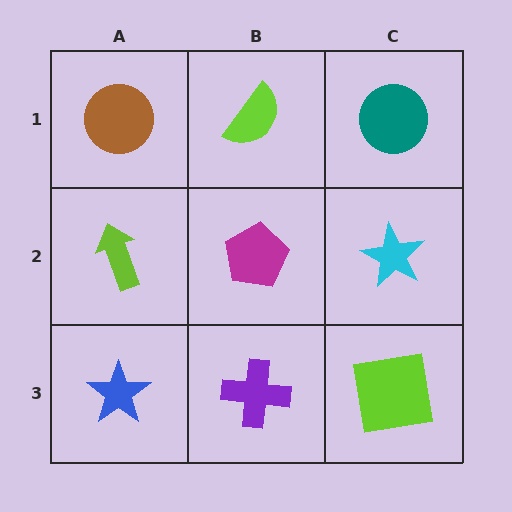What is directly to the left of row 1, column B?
A brown circle.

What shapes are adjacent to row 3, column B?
A magenta pentagon (row 2, column B), a blue star (row 3, column A), a lime square (row 3, column C).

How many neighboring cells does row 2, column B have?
4.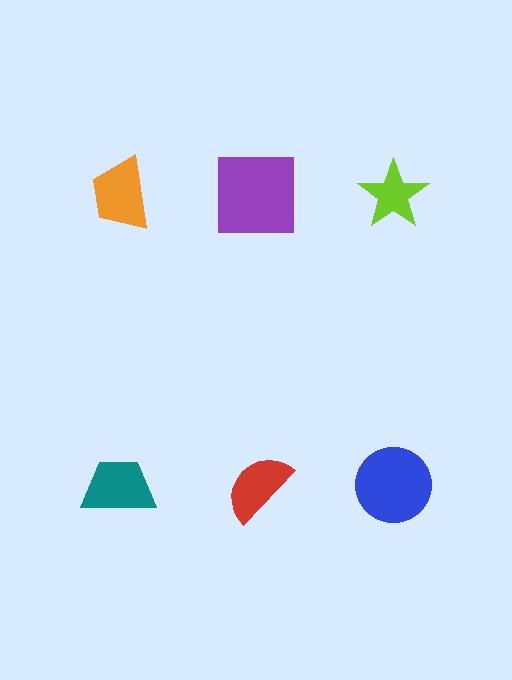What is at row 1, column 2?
A purple square.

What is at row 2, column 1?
A teal trapezoid.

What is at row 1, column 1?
An orange trapezoid.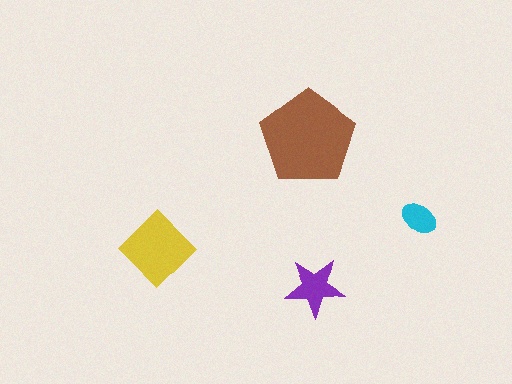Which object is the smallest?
The cyan ellipse.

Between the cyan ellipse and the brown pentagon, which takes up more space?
The brown pentagon.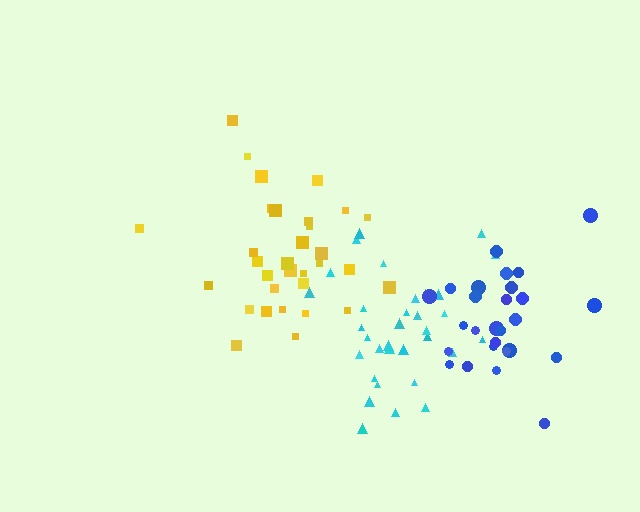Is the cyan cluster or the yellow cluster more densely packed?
Cyan.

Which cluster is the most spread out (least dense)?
Yellow.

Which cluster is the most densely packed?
Cyan.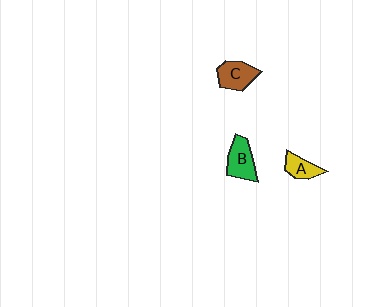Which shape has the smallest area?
Shape A (yellow).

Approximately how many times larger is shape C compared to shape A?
Approximately 1.4 times.